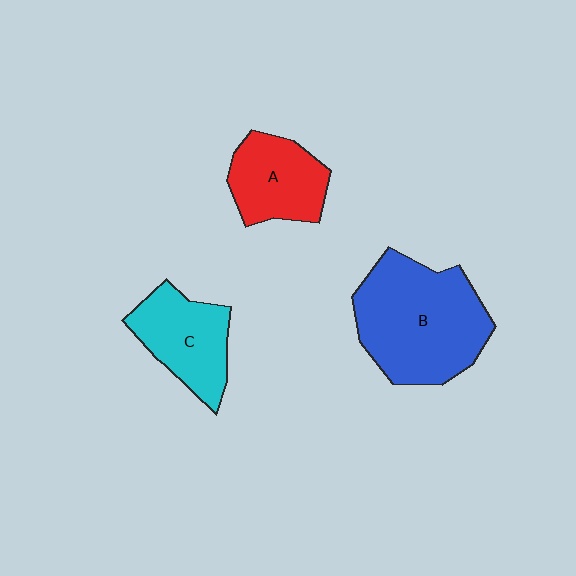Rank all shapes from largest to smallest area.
From largest to smallest: B (blue), C (cyan), A (red).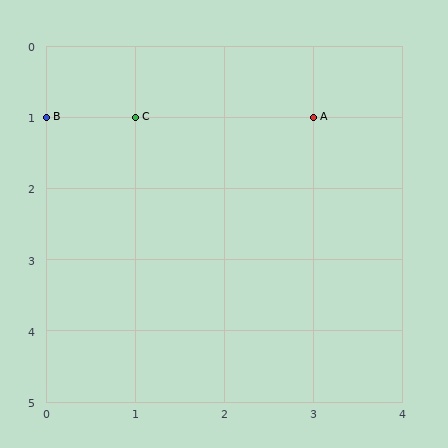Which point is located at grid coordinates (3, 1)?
Point A is at (3, 1).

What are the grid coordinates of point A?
Point A is at grid coordinates (3, 1).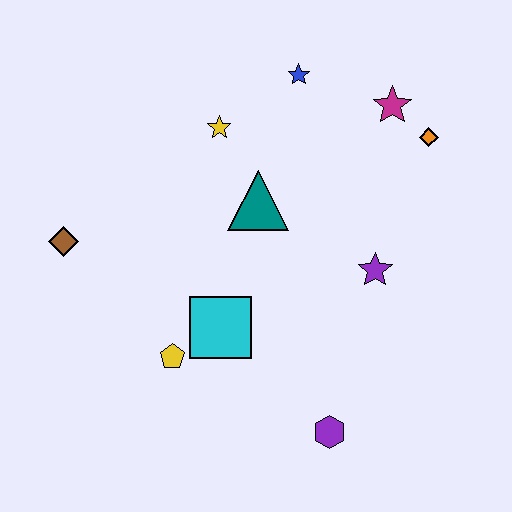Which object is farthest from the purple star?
The brown diamond is farthest from the purple star.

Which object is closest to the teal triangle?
The yellow star is closest to the teal triangle.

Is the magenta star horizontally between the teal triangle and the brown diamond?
No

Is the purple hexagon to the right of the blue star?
Yes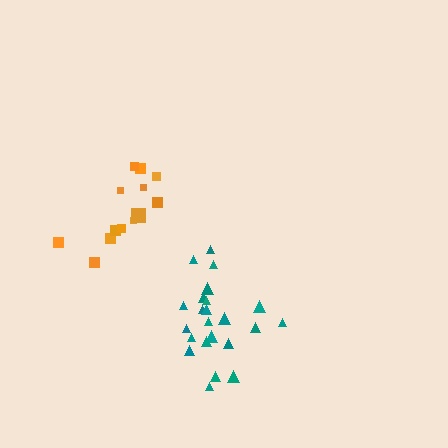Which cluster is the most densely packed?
Teal.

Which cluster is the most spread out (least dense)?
Orange.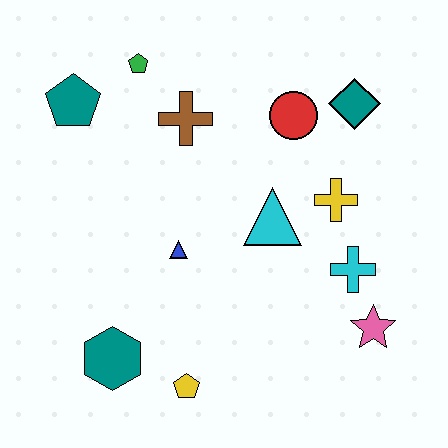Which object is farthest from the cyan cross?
The teal pentagon is farthest from the cyan cross.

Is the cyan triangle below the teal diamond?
Yes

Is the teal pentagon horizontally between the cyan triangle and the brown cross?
No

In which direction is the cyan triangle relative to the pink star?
The cyan triangle is above the pink star.